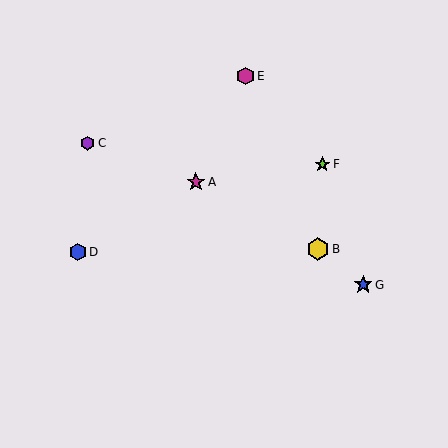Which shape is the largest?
The yellow hexagon (labeled B) is the largest.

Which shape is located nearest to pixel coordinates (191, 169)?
The magenta star (labeled A) at (196, 182) is nearest to that location.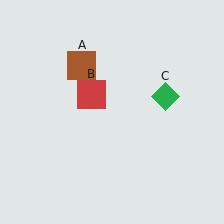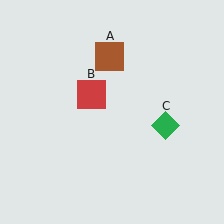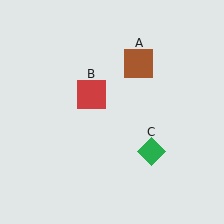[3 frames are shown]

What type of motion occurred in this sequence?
The brown square (object A), green diamond (object C) rotated clockwise around the center of the scene.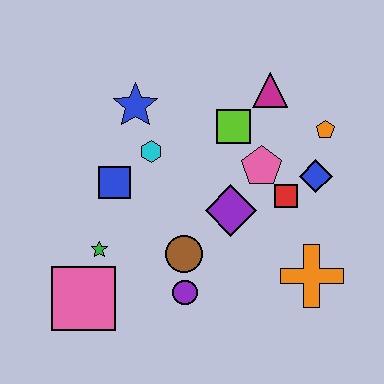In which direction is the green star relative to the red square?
The green star is to the left of the red square.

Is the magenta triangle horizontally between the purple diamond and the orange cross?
Yes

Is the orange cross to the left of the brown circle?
No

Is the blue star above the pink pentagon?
Yes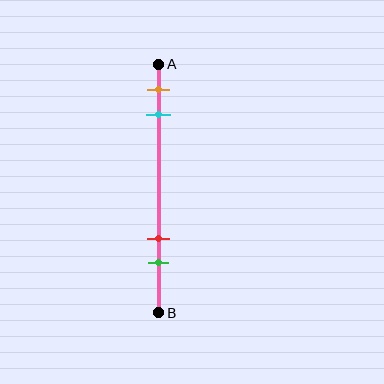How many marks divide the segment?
There are 4 marks dividing the segment.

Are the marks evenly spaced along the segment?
No, the marks are not evenly spaced.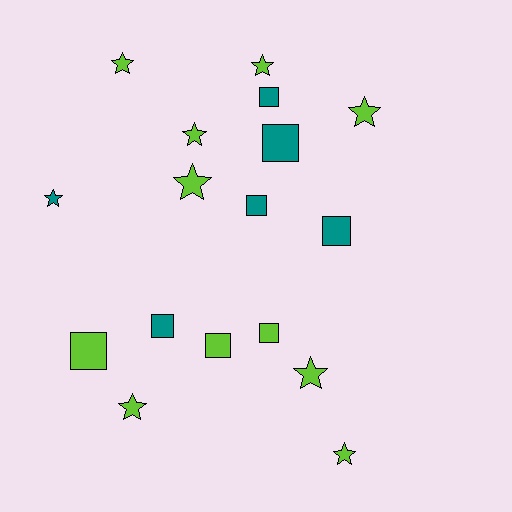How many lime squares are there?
There are 3 lime squares.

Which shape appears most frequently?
Star, with 9 objects.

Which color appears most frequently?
Lime, with 11 objects.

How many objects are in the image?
There are 17 objects.